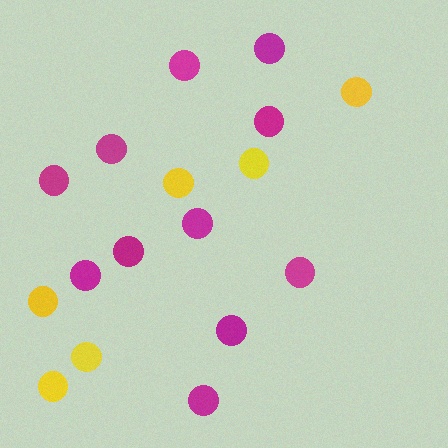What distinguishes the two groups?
There are 2 groups: one group of yellow circles (6) and one group of magenta circles (11).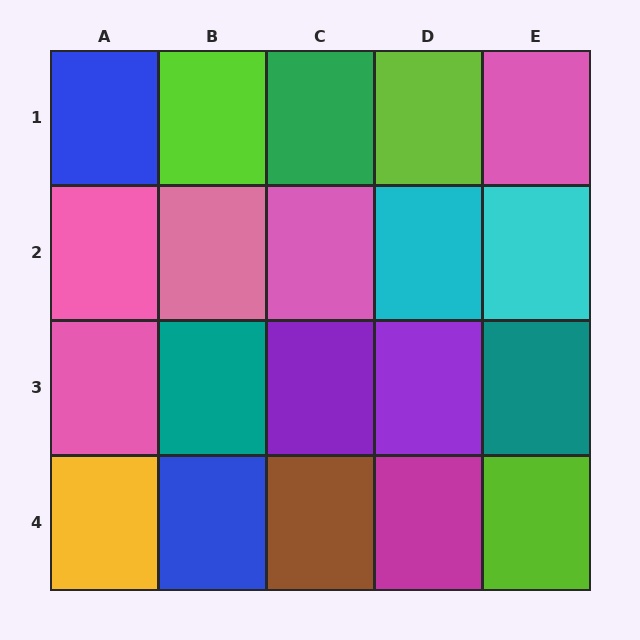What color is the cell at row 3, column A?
Pink.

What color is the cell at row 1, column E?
Pink.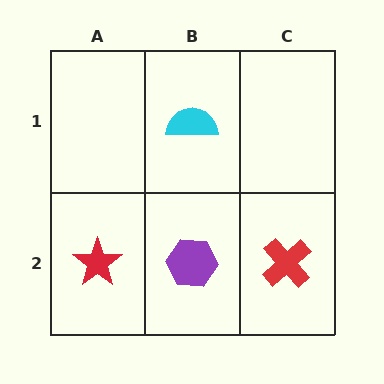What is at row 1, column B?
A cyan semicircle.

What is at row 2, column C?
A red cross.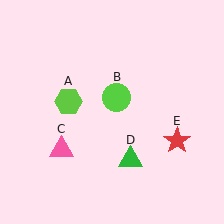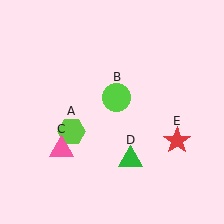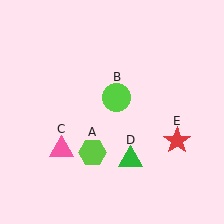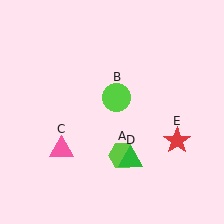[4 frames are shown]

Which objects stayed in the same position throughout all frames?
Lime circle (object B) and pink triangle (object C) and green triangle (object D) and red star (object E) remained stationary.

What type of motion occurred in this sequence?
The lime hexagon (object A) rotated counterclockwise around the center of the scene.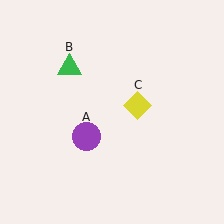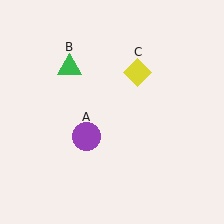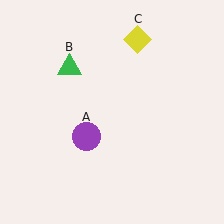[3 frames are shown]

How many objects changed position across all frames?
1 object changed position: yellow diamond (object C).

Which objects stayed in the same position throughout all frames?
Purple circle (object A) and green triangle (object B) remained stationary.